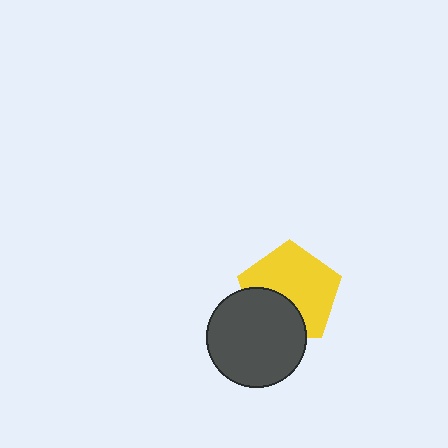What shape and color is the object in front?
The object in front is a dark gray circle.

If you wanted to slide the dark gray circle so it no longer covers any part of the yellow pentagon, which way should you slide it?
Slide it down — that is the most direct way to separate the two shapes.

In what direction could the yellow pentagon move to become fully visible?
The yellow pentagon could move up. That would shift it out from behind the dark gray circle entirely.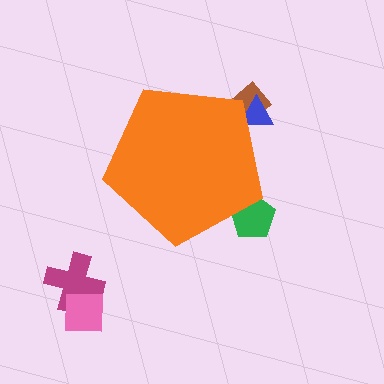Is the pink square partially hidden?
No, the pink square is fully visible.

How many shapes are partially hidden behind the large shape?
3 shapes are partially hidden.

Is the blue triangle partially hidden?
Yes, the blue triangle is partially hidden behind the orange pentagon.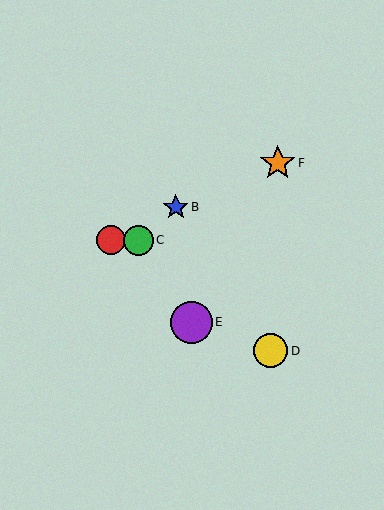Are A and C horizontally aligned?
Yes, both are at y≈240.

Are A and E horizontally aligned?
No, A is at y≈240 and E is at y≈322.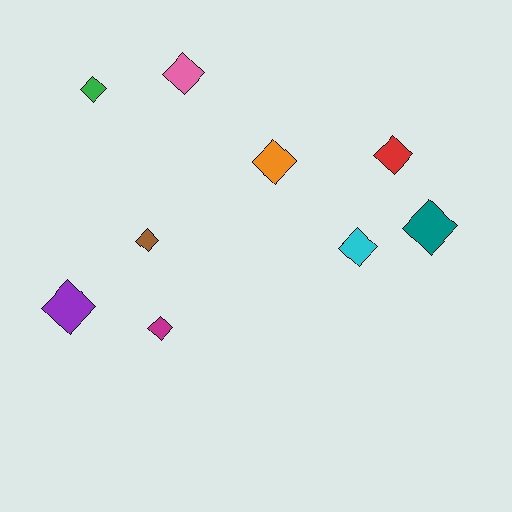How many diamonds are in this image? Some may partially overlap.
There are 9 diamonds.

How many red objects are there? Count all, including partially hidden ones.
There is 1 red object.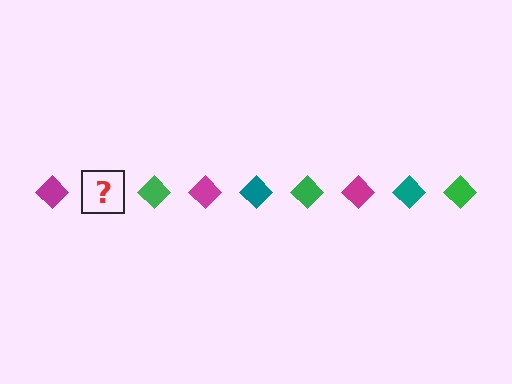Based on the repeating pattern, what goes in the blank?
The blank should be a teal diamond.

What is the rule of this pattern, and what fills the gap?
The rule is that the pattern cycles through magenta, teal, green diamonds. The gap should be filled with a teal diamond.